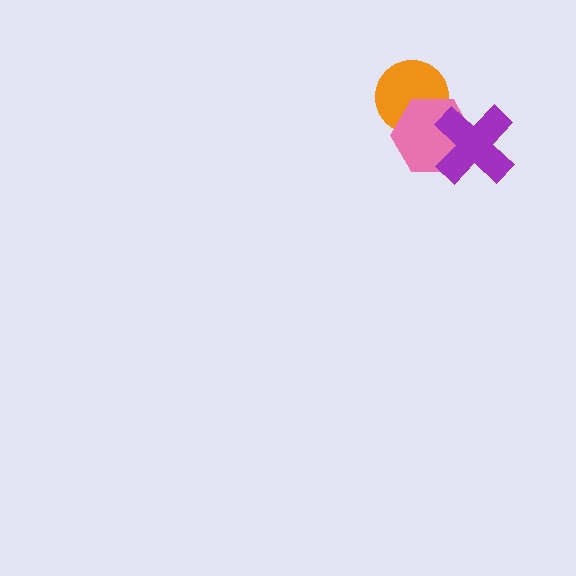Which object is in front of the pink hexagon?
The purple cross is in front of the pink hexagon.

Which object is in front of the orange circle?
The pink hexagon is in front of the orange circle.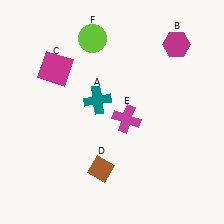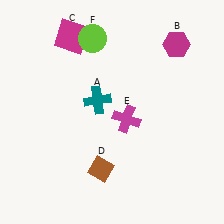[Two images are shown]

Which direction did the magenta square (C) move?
The magenta square (C) moved up.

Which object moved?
The magenta square (C) moved up.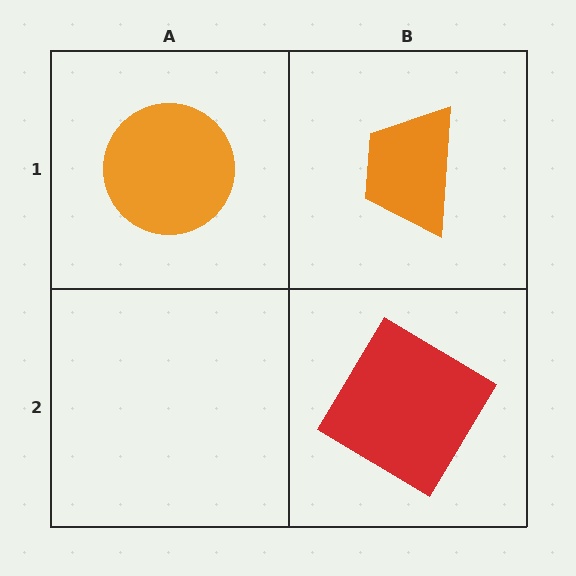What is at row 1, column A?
An orange circle.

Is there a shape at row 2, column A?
No, that cell is empty.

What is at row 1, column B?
An orange trapezoid.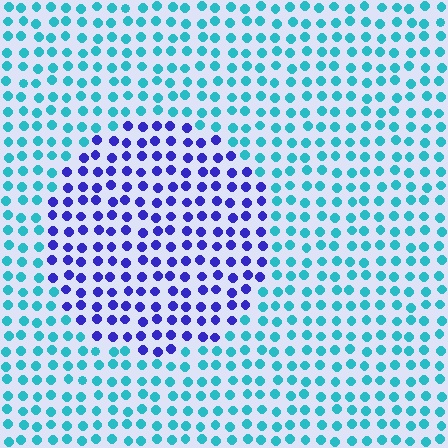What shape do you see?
I see a circle.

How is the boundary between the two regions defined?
The boundary is defined purely by a slight shift in hue (about 61 degrees). Spacing, size, and orientation are identical on both sides.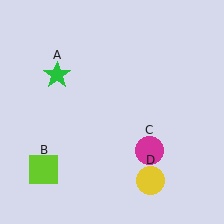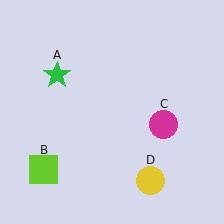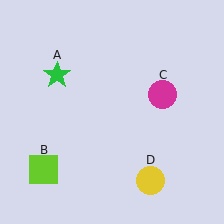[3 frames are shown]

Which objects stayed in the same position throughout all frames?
Green star (object A) and lime square (object B) and yellow circle (object D) remained stationary.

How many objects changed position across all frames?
1 object changed position: magenta circle (object C).